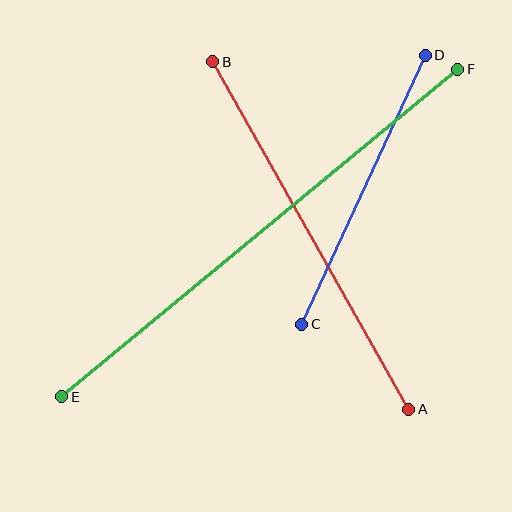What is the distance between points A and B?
The distance is approximately 399 pixels.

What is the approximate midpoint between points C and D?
The midpoint is at approximately (363, 190) pixels.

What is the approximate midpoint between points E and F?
The midpoint is at approximately (260, 233) pixels.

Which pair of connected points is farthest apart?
Points E and F are farthest apart.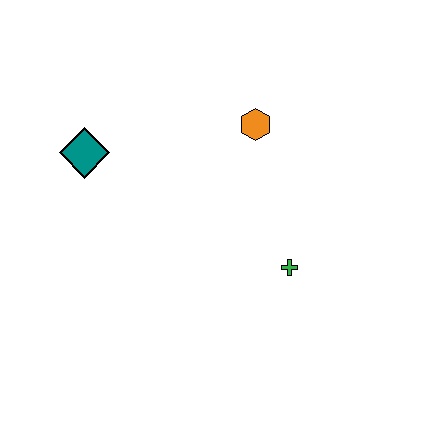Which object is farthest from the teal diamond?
The green cross is farthest from the teal diamond.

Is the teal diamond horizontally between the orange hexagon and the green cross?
No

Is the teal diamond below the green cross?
No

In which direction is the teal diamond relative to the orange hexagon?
The teal diamond is to the left of the orange hexagon.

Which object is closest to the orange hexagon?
The green cross is closest to the orange hexagon.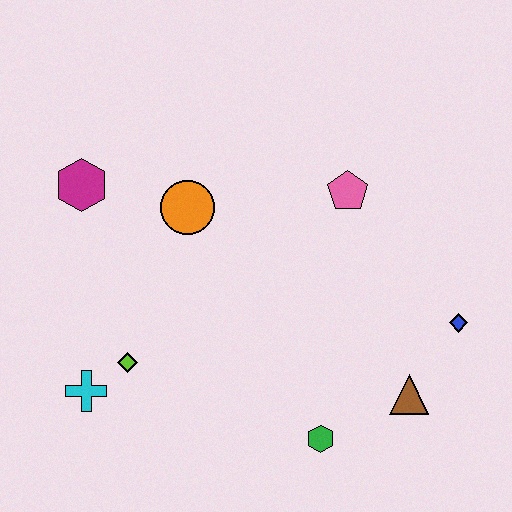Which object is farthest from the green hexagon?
The magenta hexagon is farthest from the green hexagon.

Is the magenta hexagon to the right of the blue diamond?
No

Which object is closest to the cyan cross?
The lime diamond is closest to the cyan cross.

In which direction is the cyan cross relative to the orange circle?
The cyan cross is below the orange circle.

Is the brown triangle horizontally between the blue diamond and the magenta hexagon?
Yes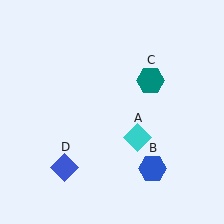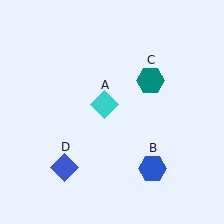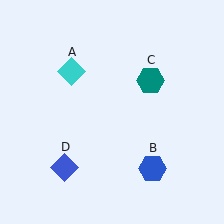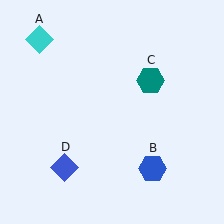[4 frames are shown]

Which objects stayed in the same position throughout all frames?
Blue hexagon (object B) and teal hexagon (object C) and blue diamond (object D) remained stationary.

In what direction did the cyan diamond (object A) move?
The cyan diamond (object A) moved up and to the left.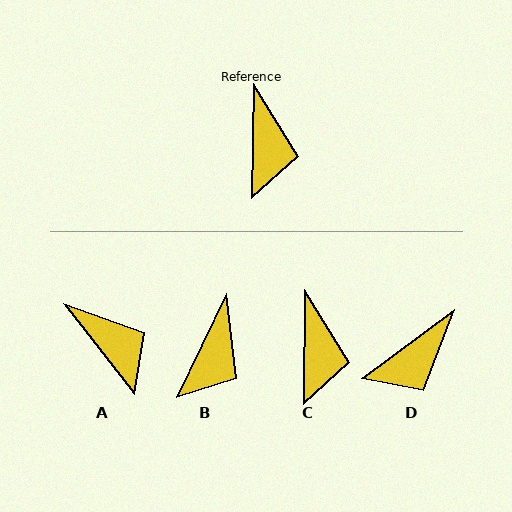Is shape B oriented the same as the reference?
No, it is off by about 25 degrees.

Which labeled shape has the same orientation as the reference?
C.